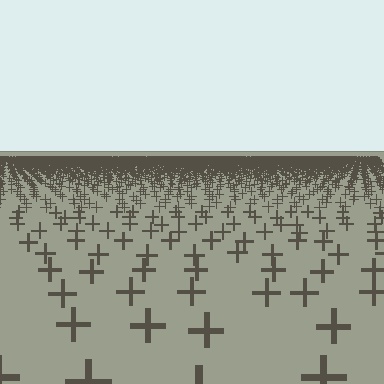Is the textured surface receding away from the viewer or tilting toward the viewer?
The surface is receding away from the viewer. Texture elements get smaller and denser toward the top.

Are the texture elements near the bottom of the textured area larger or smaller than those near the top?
Larger. Near the bottom, elements are closer to the viewer and appear at a bigger on-screen size.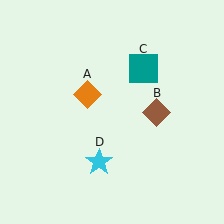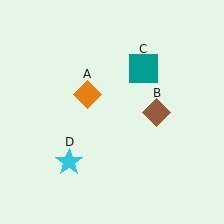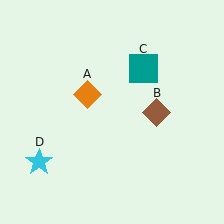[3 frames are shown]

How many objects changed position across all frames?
1 object changed position: cyan star (object D).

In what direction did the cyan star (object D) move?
The cyan star (object D) moved left.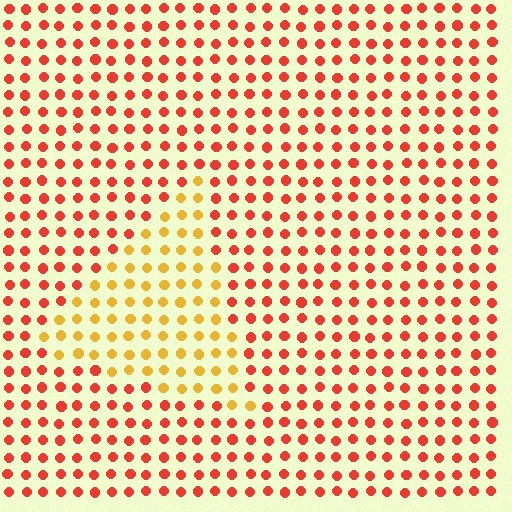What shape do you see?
I see a triangle.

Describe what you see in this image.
The image is filled with small red elements in a uniform arrangement. A triangle-shaped region is visible where the elements are tinted to a slightly different hue, forming a subtle color boundary.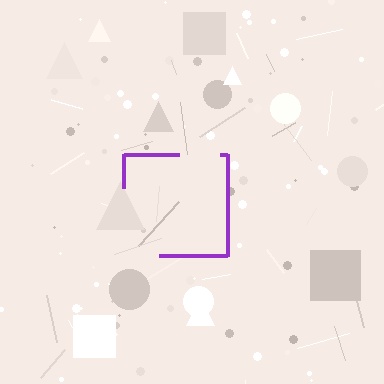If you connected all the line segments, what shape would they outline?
They would outline a square.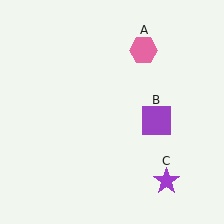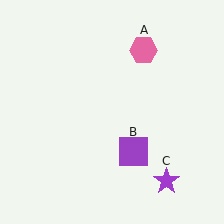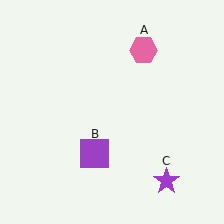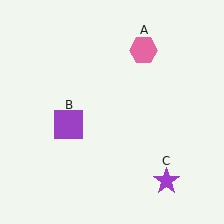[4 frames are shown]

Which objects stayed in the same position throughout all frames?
Pink hexagon (object A) and purple star (object C) remained stationary.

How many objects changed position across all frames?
1 object changed position: purple square (object B).